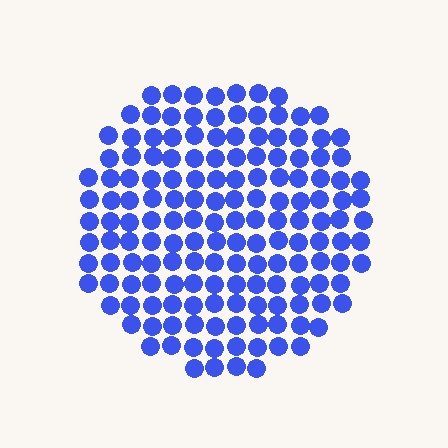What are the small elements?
The small elements are circles.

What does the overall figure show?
The overall figure shows a circle.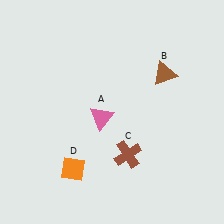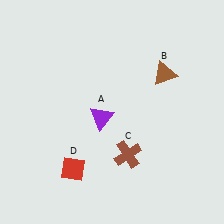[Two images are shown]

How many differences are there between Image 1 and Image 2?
There are 2 differences between the two images.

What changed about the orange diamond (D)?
In Image 1, D is orange. In Image 2, it changed to red.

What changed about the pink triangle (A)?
In Image 1, A is pink. In Image 2, it changed to purple.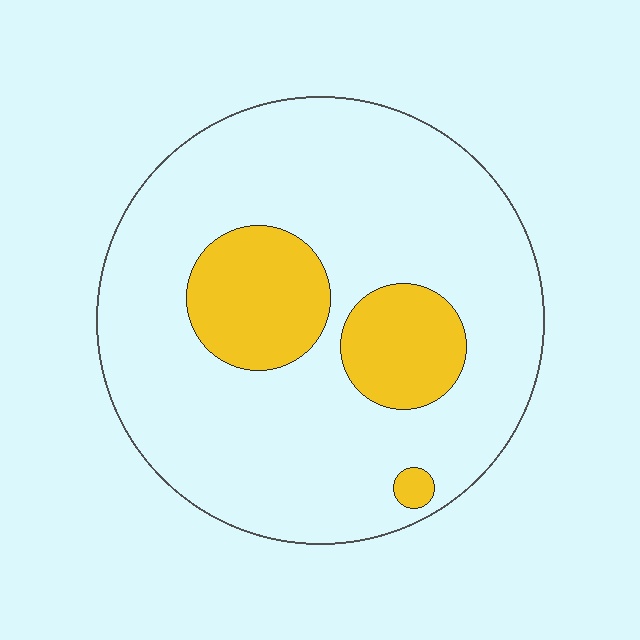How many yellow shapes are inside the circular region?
3.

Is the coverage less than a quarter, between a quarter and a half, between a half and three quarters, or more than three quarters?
Less than a quarter.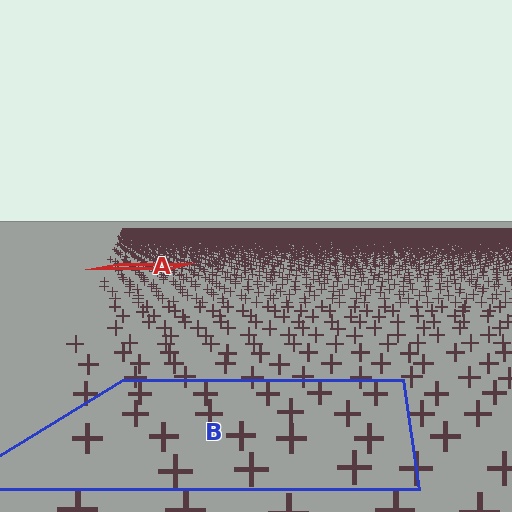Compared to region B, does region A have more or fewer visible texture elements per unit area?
Region A has more texture elements per unit area — they are packed more densely because it is farther away.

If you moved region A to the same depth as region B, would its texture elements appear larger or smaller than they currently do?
They would appear larger. At a closer depth, the same texture elements are projected at a bigger on-screen size.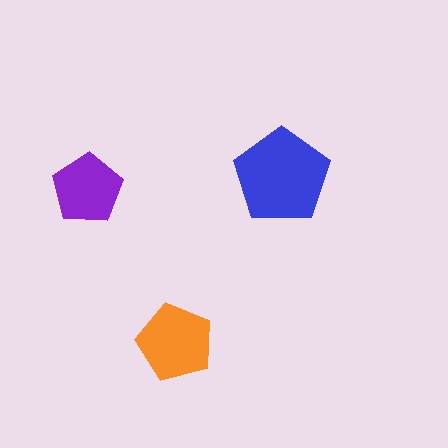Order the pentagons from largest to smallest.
the blue one, the orange one, the purple one.